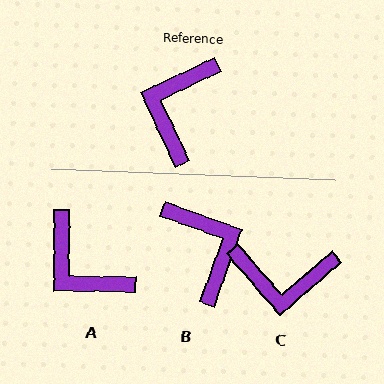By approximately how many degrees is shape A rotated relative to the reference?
Approximately 64 degrees counter-clockwise.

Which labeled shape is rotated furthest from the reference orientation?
B, about 135 degrees away.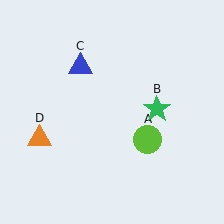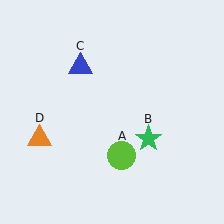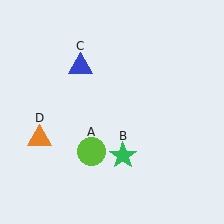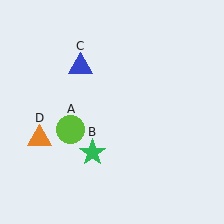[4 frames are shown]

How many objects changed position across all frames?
2 objects changed position: lime circle (object A), green star (object B).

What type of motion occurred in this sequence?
The lime circle (object A), green star (object B) rotated clockwise around the center of the scene.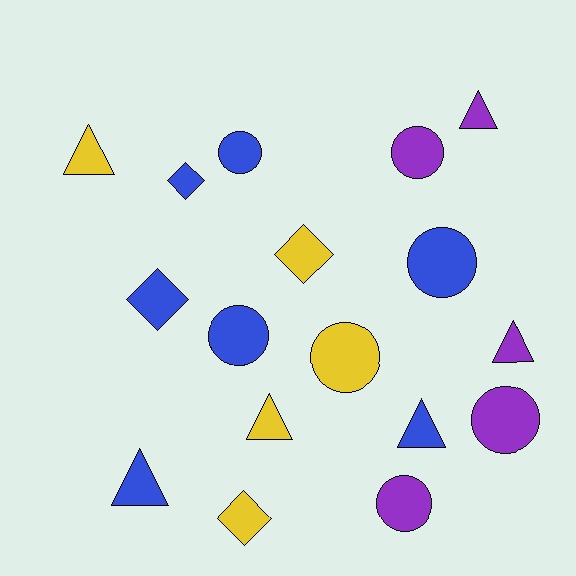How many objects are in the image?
There are 17 objects.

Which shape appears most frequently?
Circle, with 7 objects.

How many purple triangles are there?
There are 2 purple triangles.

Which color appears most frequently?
Blue, with 7 objects.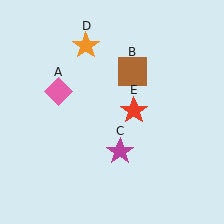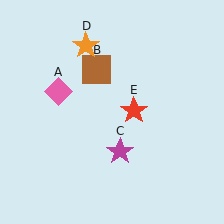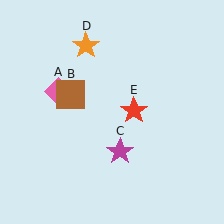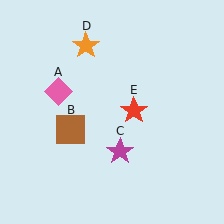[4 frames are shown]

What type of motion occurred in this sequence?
The brown square (object B) rotated counterclockwise around the center of the scene.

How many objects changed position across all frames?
1 object changed position: brown square (object B).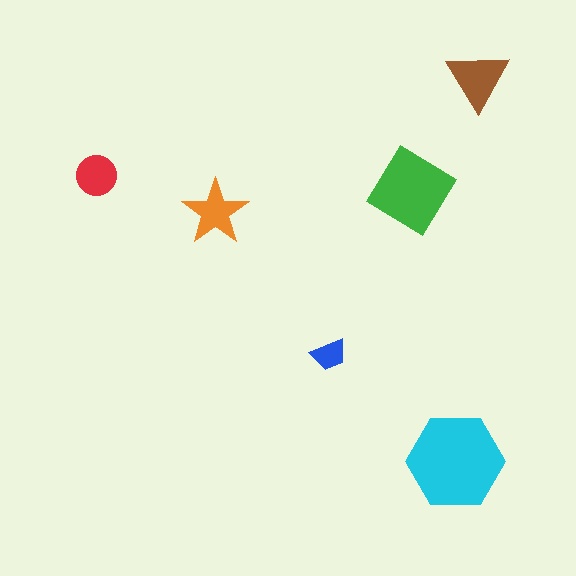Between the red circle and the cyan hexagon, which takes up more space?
The cyan hexagon.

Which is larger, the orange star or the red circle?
The orange star.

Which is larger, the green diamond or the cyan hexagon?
The cyan hexagon.